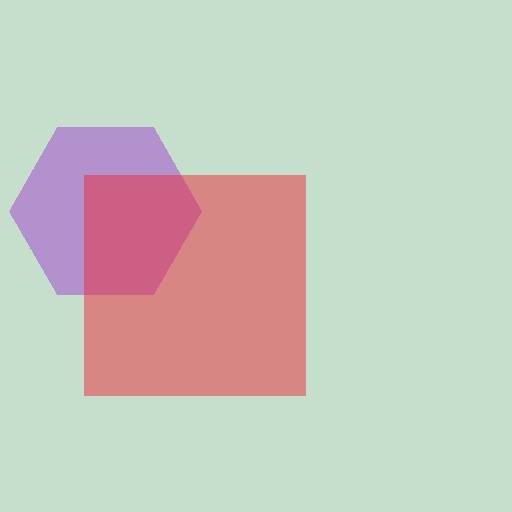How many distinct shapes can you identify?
There are 2 distinct shapes: a purple hexagon, a red square.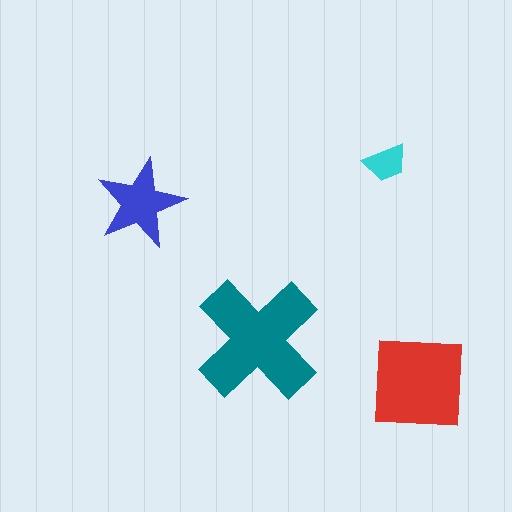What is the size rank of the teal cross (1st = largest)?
1st.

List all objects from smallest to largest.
The cyan trapezoid, the blue star, the red square, the teal cross.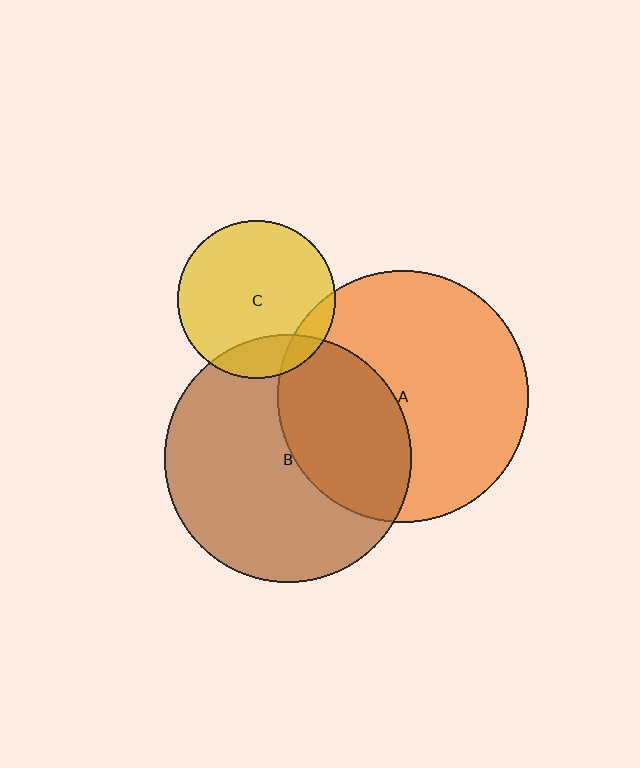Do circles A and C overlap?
Yes.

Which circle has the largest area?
Circle A (orange).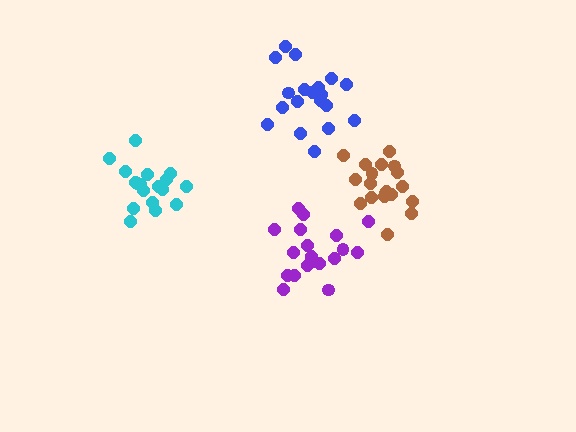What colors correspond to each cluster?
The clusters are colored: brown, cyan, purple, blue.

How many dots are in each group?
Group 1: 19 dots, Group 2: 18 dots, Group 3: 19 dots, Group 4: 19 dots (75 total).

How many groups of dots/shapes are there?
There are 4 groups.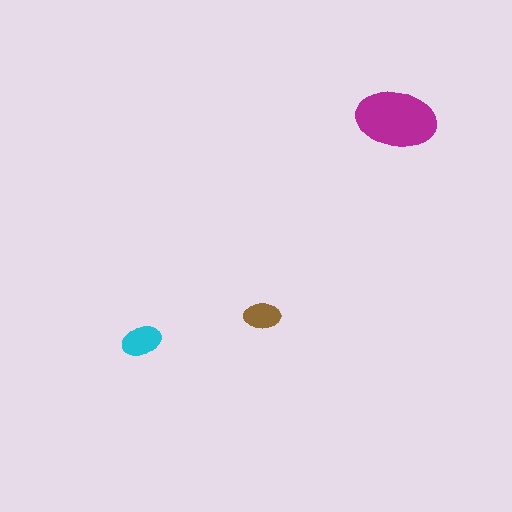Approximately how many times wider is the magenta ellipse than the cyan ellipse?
About 2 times wider.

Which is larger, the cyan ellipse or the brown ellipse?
The cyan one.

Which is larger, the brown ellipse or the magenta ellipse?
The magenta one.